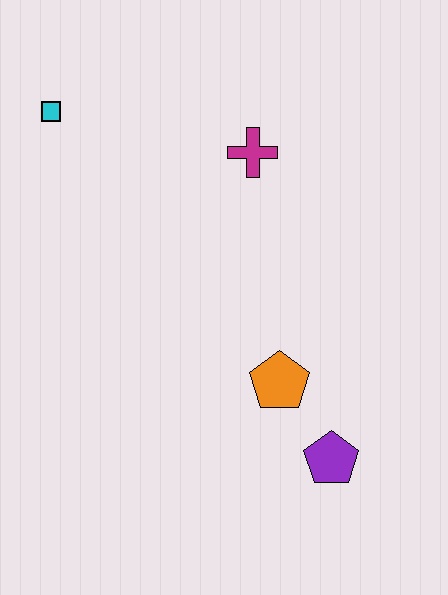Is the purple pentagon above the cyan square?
No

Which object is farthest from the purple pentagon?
The cyan square is farthest from the purple pentagon.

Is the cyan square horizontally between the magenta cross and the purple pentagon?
No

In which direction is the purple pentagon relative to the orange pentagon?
The purple pentagon is below the orange pentagon.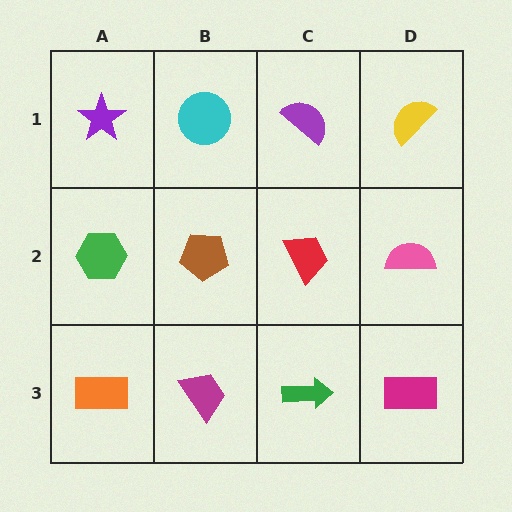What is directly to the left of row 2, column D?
A red trapezoid.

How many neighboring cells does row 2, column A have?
3.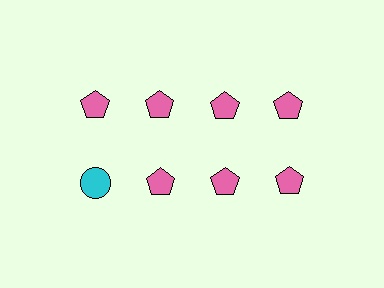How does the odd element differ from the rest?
It differs in both color (cyan instead of pink) and shape (circle instead of pentagon).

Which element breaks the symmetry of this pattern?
The cyan circle in the second row, leftmost column breaks the symmetry. All other shapes are pink pentagons.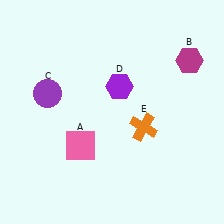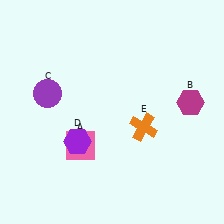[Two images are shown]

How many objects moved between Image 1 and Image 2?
2 objects moved between the two images.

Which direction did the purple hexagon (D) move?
The purple hexagon (D) moved down.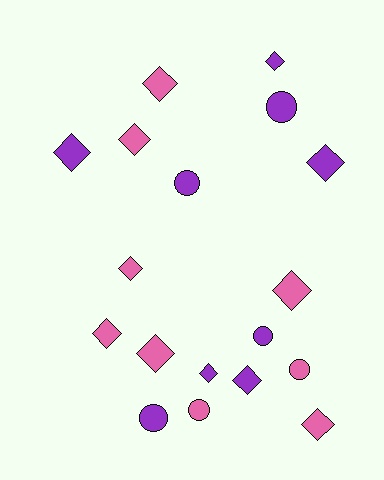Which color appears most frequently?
Purple, with 9 objects.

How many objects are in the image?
There are 18 objects.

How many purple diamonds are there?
There are 5 purple diamonds.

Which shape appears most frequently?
Diamond, with 12 objects.